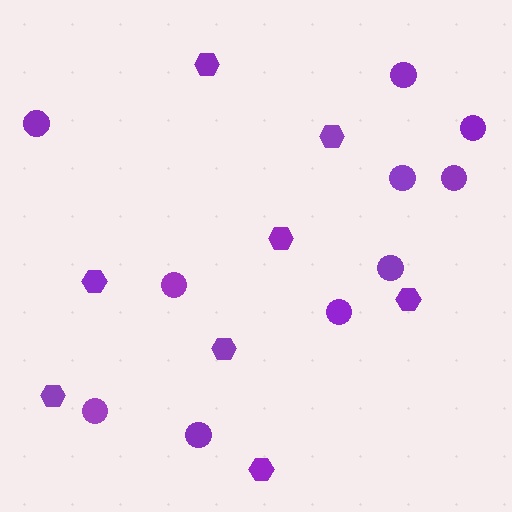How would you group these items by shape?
There are 2 groups: one group of circles (10) and one group of hexagons (8).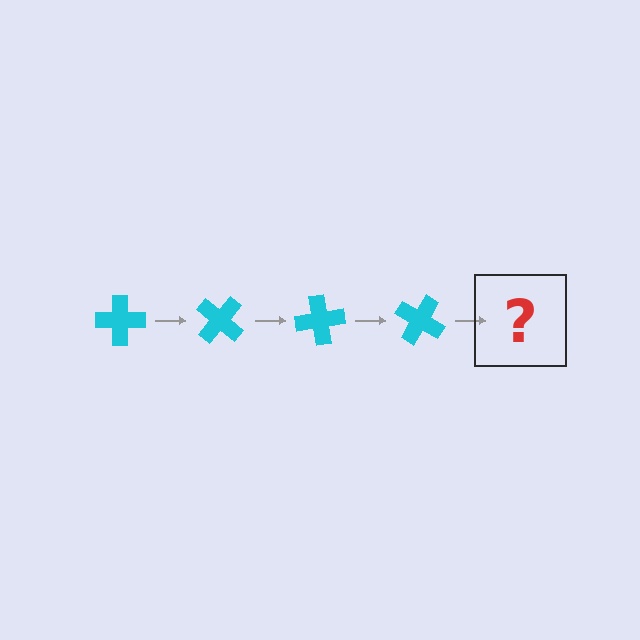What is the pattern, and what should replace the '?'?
The pattern is that the cross rotates 40 degrees each step. The '?' should be a cyan cross rotated 160 degrees.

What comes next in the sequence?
The next element should be a cyan cross rotated 160 degrees.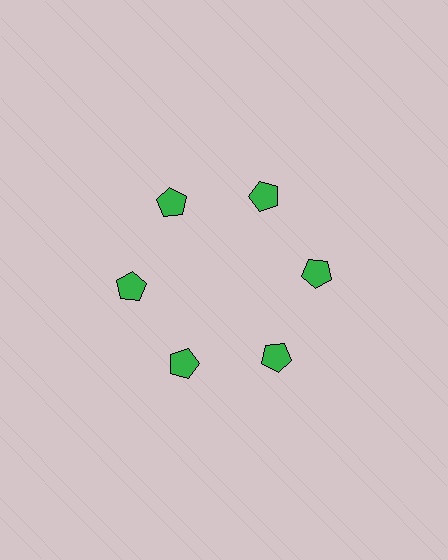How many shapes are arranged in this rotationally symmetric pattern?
There are 6 shapes, arranged in 6 groups of 1.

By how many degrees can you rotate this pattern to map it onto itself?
The pattern maps onto itself every 60 degrees of rotation.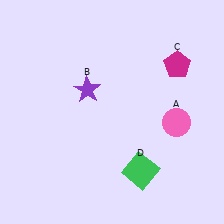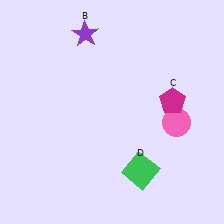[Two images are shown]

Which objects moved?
The objects that moved are: the purple star (B), the magenta pentagon (C).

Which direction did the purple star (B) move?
The purple star (B) moved up.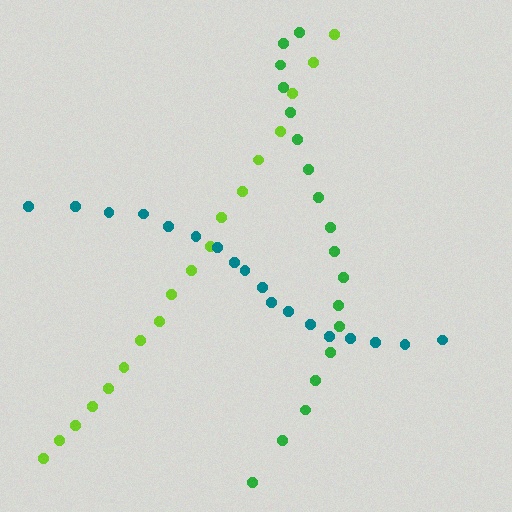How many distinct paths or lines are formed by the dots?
There are 3 distinct paths.